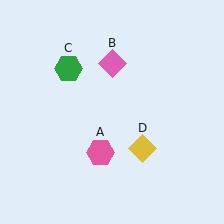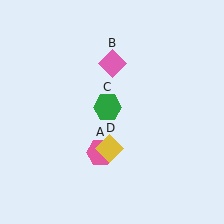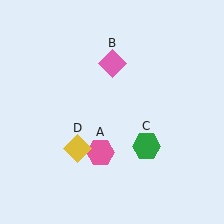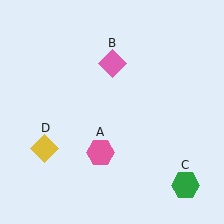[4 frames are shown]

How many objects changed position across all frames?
2 objects changed position: green hexagon (object C), yellow diamond (object D).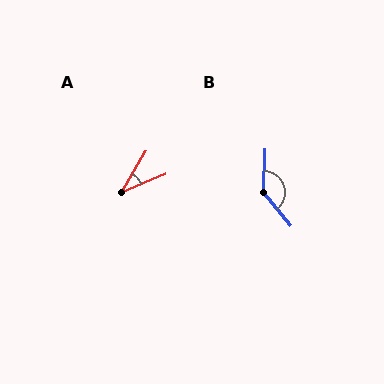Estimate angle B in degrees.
Approximately 138 degrees.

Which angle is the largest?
B, at approximately 138 degrees.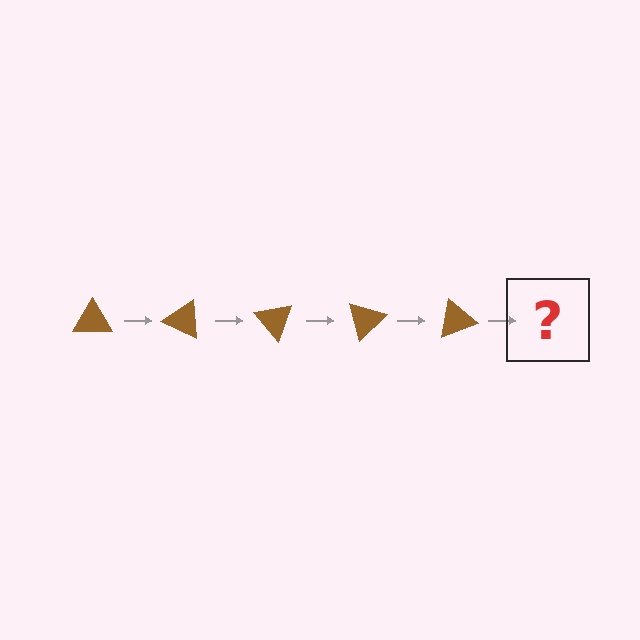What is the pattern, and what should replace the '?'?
The pattern is that the triangle rotates 25 degrees each step. The '?' should be a brown triangle rotated 125 degrees.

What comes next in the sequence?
The next element should be a brown triangle rotated 125 degrees.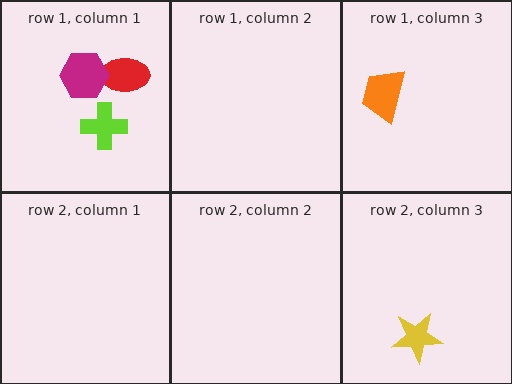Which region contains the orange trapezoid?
The row 1, column 3 region.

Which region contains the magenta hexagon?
The row 1, column 1 region.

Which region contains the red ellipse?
The row 1, column 1 region.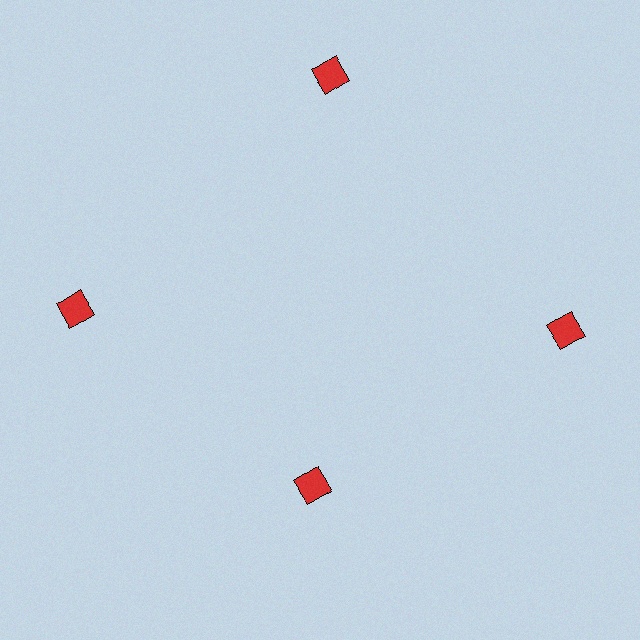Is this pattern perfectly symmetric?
No. The 4 red diamonds are arranged in a ring, but one element near the 6 o'clock position is pulled inward toward the center, breaking the 4-fold rotational symmetry.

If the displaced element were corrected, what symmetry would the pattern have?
It would have 4-fold rotational symmetry — the pattern would map onto itself every 90 degrees.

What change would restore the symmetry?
The symmetry would be restored by moving it outward, back onto the ring so that all 4 diamonds sit at equal angles and equal distance from the center.